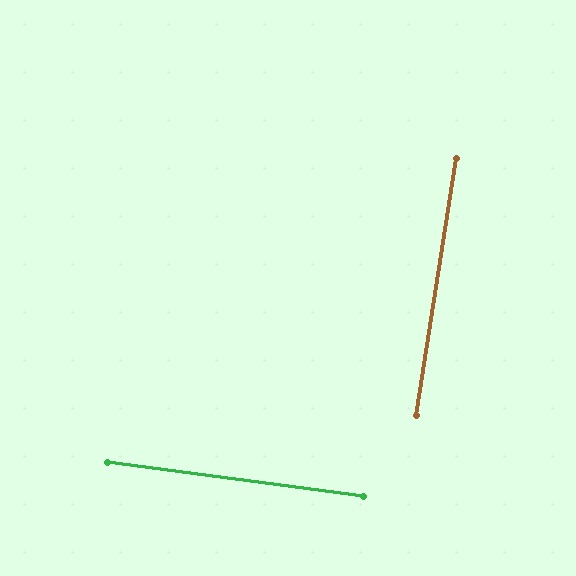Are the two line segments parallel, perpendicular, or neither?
Perpendicular — they meet at approximately 89°.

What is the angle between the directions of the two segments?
Approximately 89 degrees.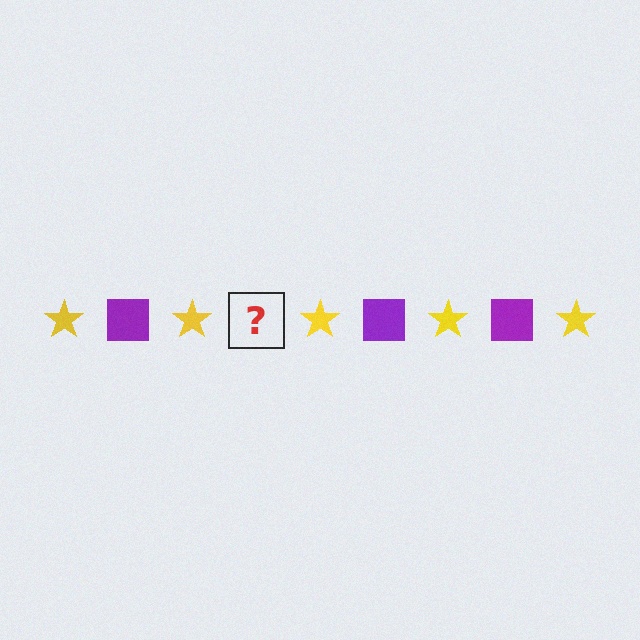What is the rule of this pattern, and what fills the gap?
The rule is that the pattern alternates between yellow star and purple square. The gap should be filled with a purple square.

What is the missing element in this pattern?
The missing element is a purple square.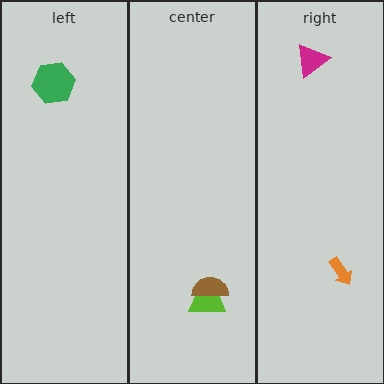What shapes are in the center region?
The lime trapezoid, the brown semicircle.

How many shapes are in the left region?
1.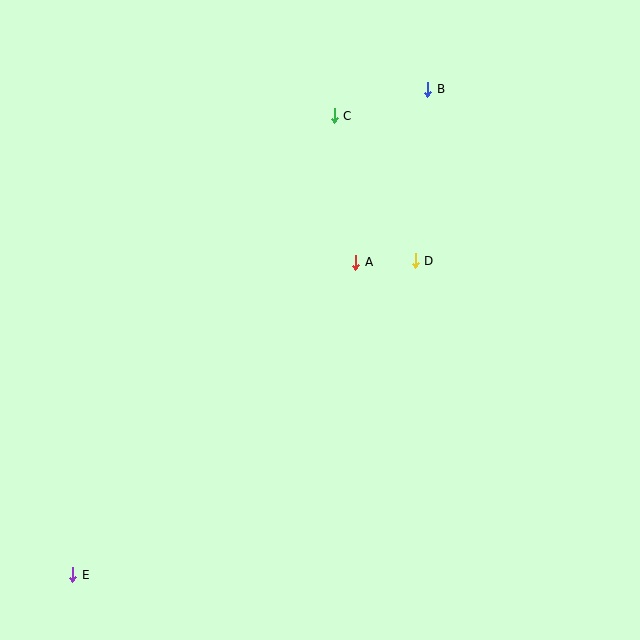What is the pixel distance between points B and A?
The distance between B and A is 187 pixels.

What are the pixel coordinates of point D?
Point D is at (415, 261).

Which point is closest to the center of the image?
Point A at (356, 262) is closest to the center.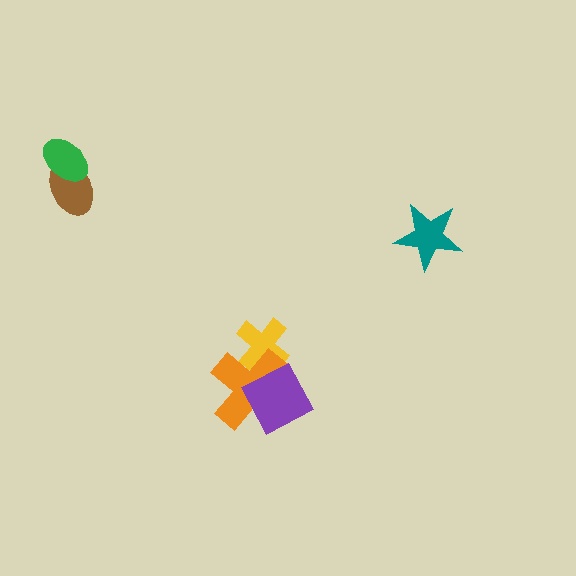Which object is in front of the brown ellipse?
The green ellipse is in front of the brown ellipse.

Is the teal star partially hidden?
No, no other shape covers it.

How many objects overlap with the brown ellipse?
1 object overlaps with the brown ellipse.